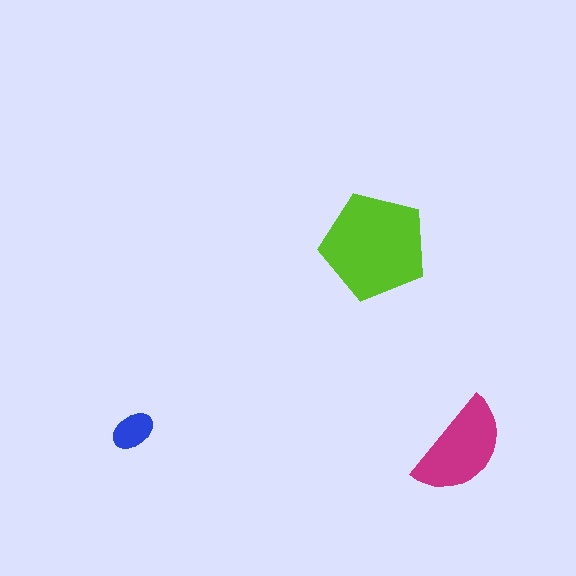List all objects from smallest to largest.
The blue ellipse, the magenta semicircle, the lime pentagon.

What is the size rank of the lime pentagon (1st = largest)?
1st.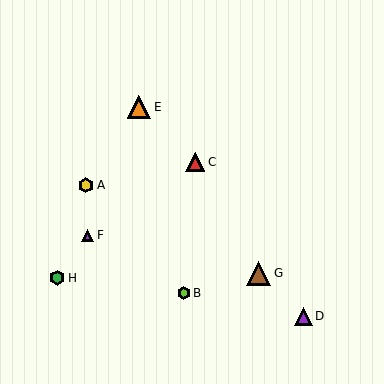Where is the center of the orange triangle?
The center of the orange triangle is at (139, 107).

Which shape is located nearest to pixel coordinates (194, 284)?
The lime hexagon (labeled B) at (184, 293) is nearest to that location.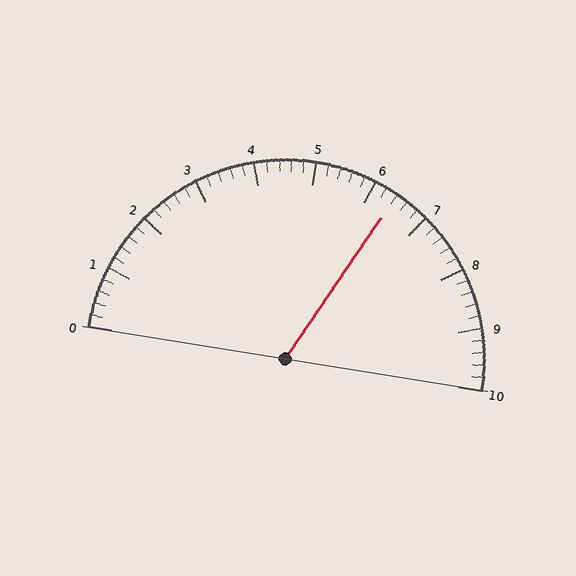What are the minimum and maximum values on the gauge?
The gauge ranges from 0 to 10.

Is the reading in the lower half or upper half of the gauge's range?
The reading is in the upper half of the range (0 to 10).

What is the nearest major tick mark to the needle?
The nearest major tick mark is 6.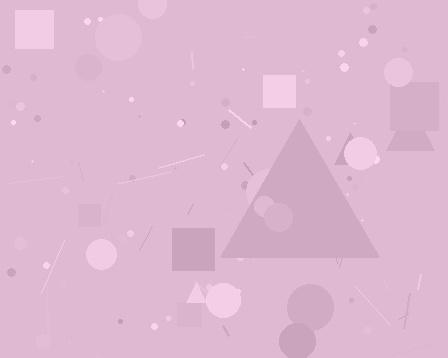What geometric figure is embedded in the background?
A triangle is embedded in the background.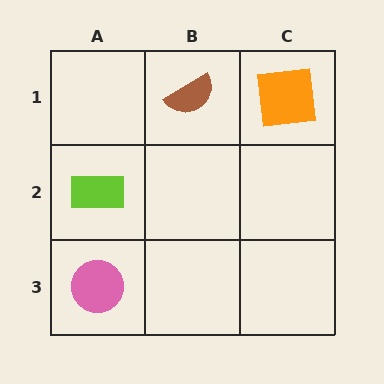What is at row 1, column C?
An orange square.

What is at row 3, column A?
A pink circle.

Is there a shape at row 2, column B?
No, that cell is empty.